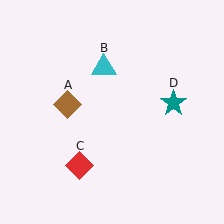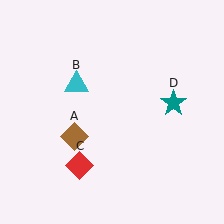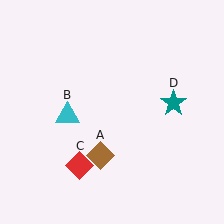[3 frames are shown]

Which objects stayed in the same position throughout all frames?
Red diamond (object C) and teal star (object D) remained stationary.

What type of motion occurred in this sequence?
The brown diamond (object A), cyan triangle (object B) rotated counterclockwise around the center of the scene.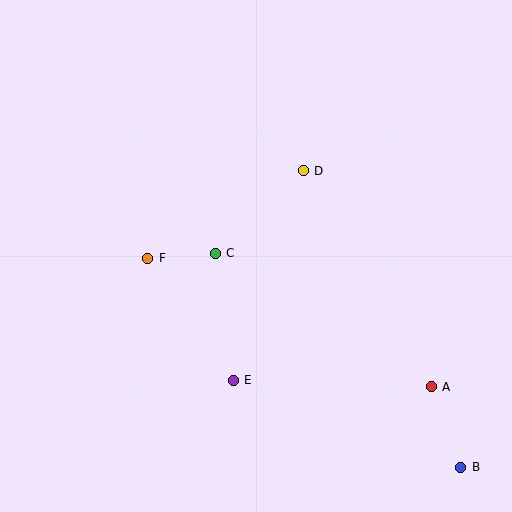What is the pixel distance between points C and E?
The distance between C and E is 128 pixels.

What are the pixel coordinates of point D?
Point D is at (303, 171).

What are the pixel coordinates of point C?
Point C is at (215, 253).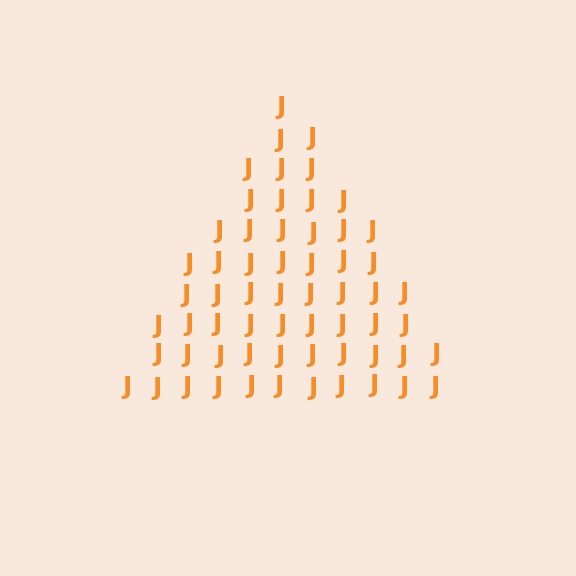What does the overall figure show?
The overall figure shows a triangle.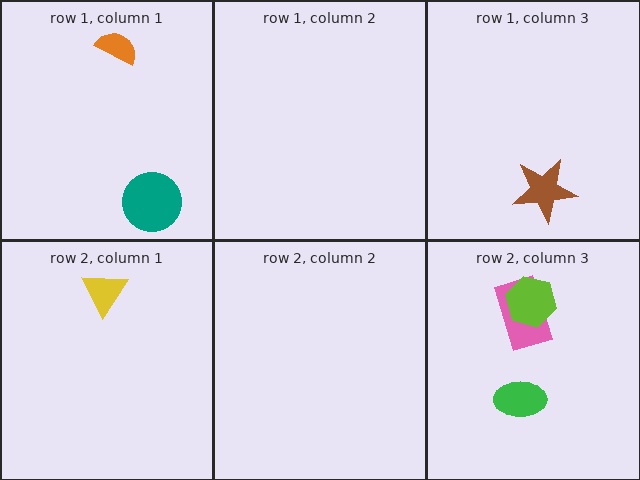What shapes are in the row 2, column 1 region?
The yellow triangle.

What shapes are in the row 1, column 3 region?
The brown star.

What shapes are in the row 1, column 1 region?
The teal circle, the orange semicircle.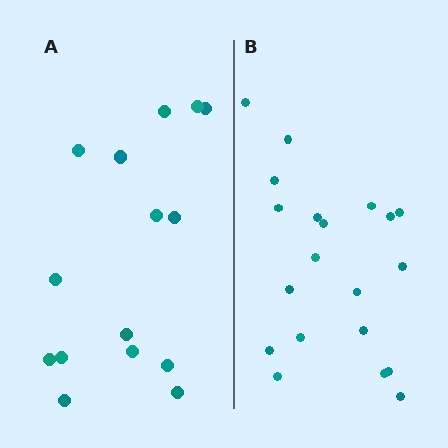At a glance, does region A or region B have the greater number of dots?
Region B (the right region) has more dots.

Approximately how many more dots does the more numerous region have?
Region B has about 5 more dots than region A.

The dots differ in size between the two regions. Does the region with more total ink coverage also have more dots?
No. Region A has more total ink coverage because its dots are larger, but region B actually contains more individual dots. Total area can be misleading — the number of items is what matters here.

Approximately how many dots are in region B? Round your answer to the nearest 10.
About 20 dots.